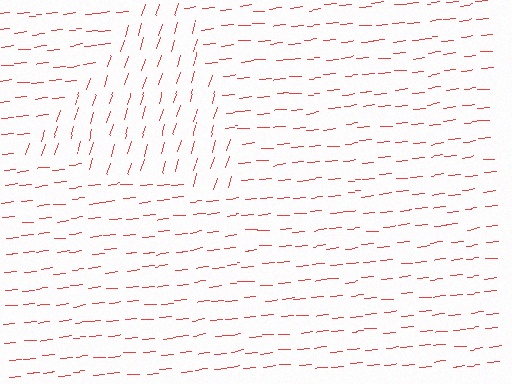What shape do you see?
I see a triangle.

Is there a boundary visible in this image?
Yes, there is a texture boundary formed by a change in line orientation.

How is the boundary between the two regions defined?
The boundary is defined purely by a change in line orientation (approximately 67 degrees difference). All lines are the same color and thickness.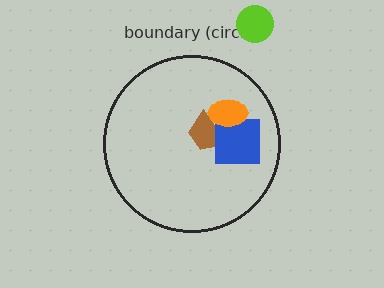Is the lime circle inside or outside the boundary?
Outside.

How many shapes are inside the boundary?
3 inside, 1 outside.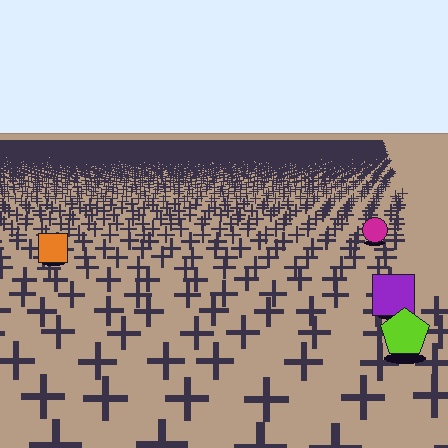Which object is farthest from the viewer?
The magenta circle is farthest from the viewer. It appears smaller and the ground texture around it is denser.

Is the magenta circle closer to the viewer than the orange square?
No. The orange square is closer — you can tell from the texture gradient: the ground texture is coarser near it.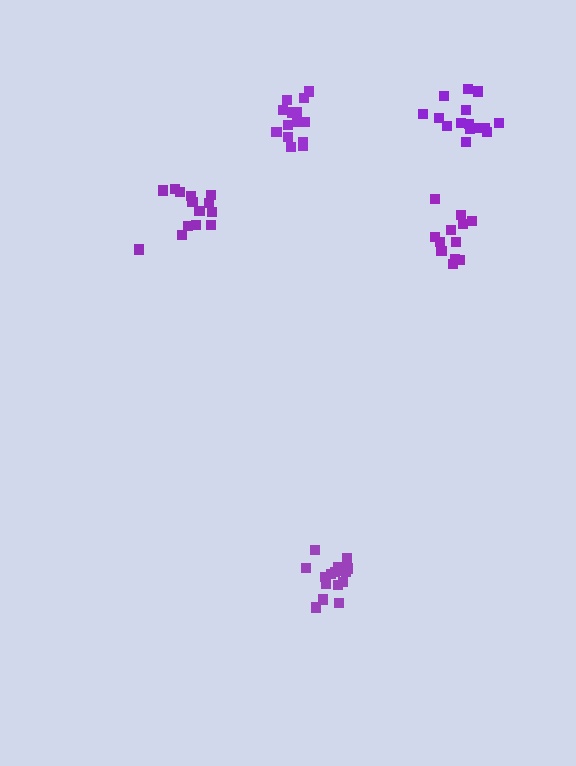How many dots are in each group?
Group 1: 14 dots, Group 2: 16 dots, Group 3: 15 dots, Group 4: 12 dots, Group 5: 14 dots (71 total).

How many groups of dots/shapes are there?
There are 5 groups.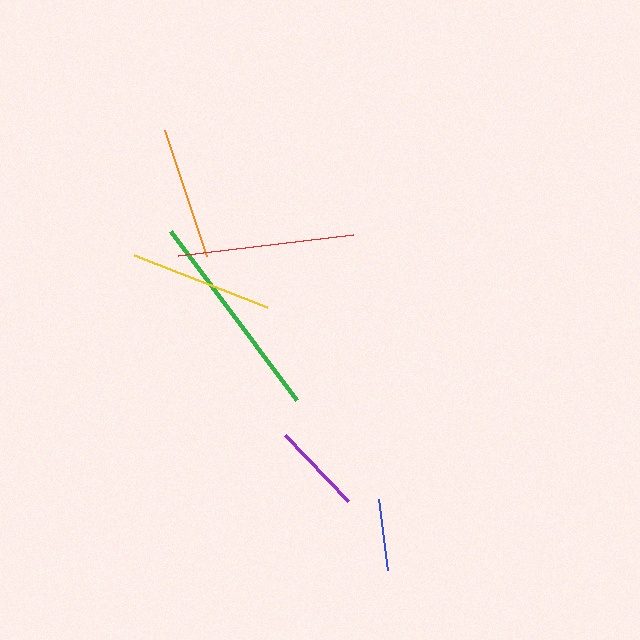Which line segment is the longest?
The green line is the longest at approximately 210 pixels.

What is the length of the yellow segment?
The yellow segment is approximately 143 pixels long.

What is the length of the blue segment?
The blue segment is approximately 71 pixels long.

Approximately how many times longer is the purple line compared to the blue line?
The purple line is approximately 1.3 times the length of the blue line.